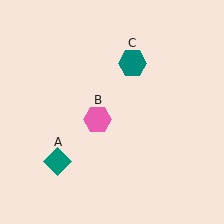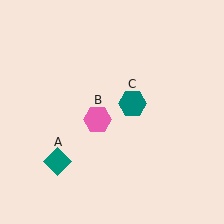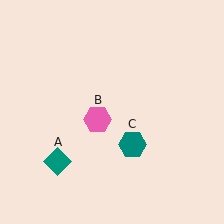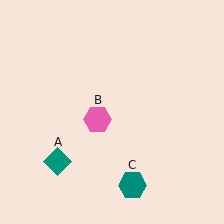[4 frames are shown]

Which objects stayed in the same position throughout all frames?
Teal diamond (object A) and pink hexagon (object B) remained stationary.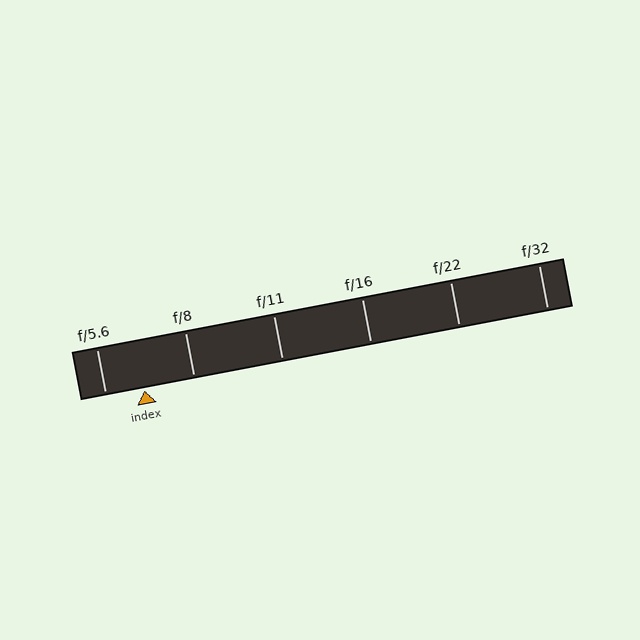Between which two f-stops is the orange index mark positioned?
The index mark is between f/5.6 and f/8.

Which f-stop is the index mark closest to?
The index mark is closest to f/5.6.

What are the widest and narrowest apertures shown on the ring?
The widest aperture shown is f/5.6 and the narrowest is f/32.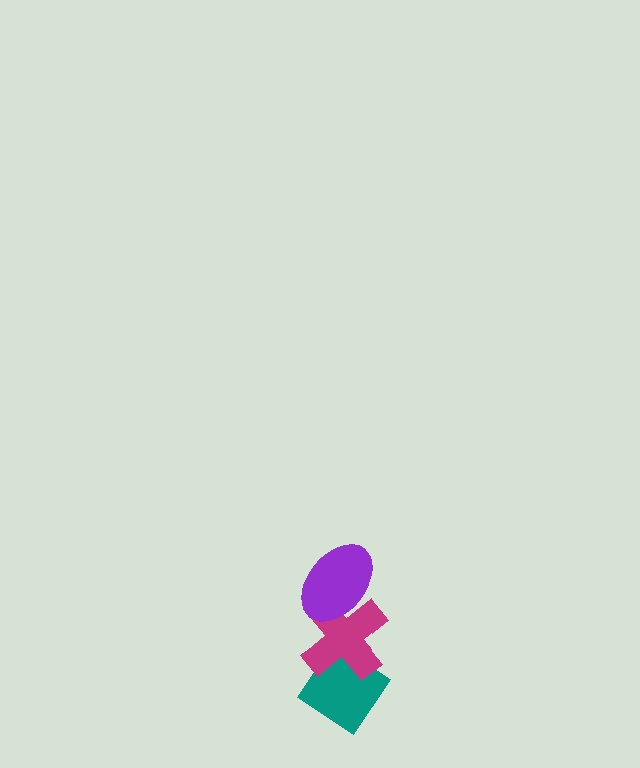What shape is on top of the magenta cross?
The purple ellipse is on top of the magenta cross.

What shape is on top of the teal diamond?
The magenta cross is on top of the teal diamond.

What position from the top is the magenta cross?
The magenta cross is 2nd from the top.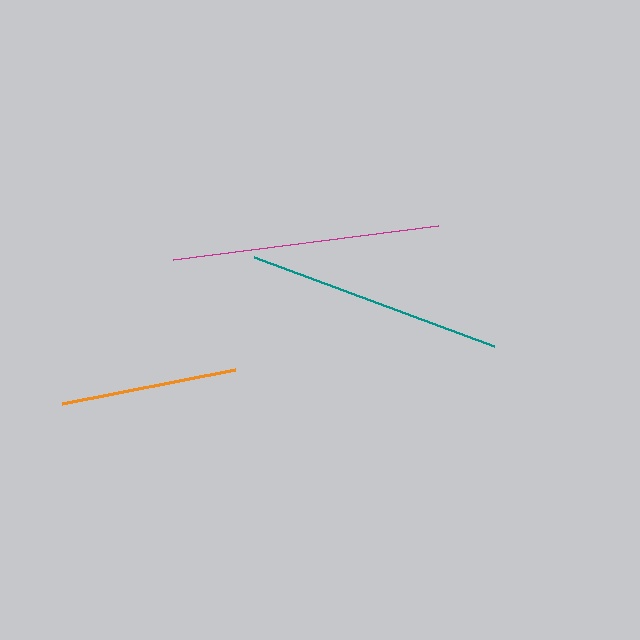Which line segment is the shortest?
The orange line is the shortest at approximately 177 pixels.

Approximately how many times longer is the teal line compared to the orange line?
The teal line is approximately 1.4 times the length of the orange line.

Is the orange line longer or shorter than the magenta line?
The magenta line is longer than the orange line.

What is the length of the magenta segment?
The magenta segment is approximately 268 pixels long.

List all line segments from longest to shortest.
From longest to shortest: magenta, teal, orange.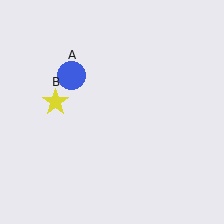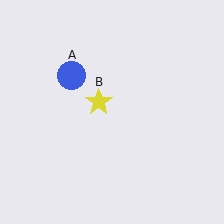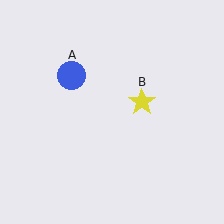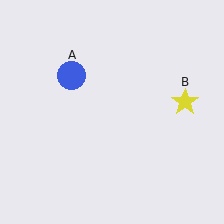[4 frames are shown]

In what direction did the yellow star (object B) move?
The yellow star (object B) moved right.